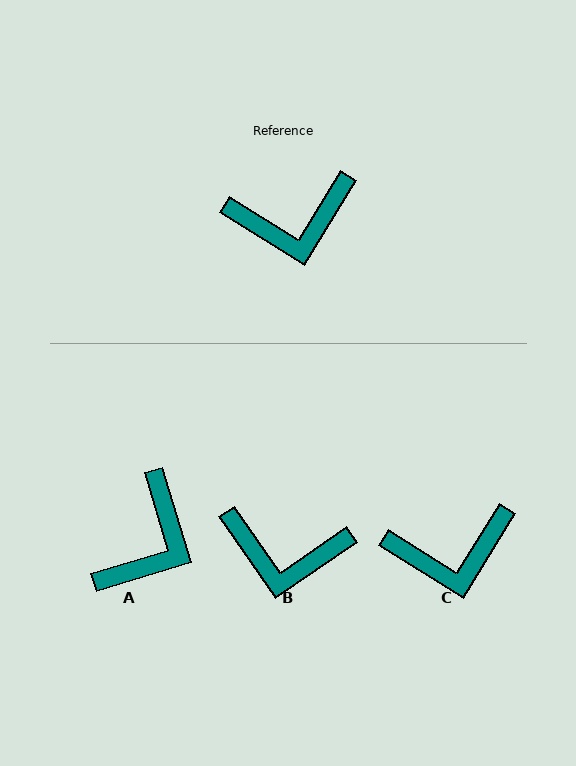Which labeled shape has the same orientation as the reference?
C.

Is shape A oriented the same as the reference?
No, it is off by about 48 degrees.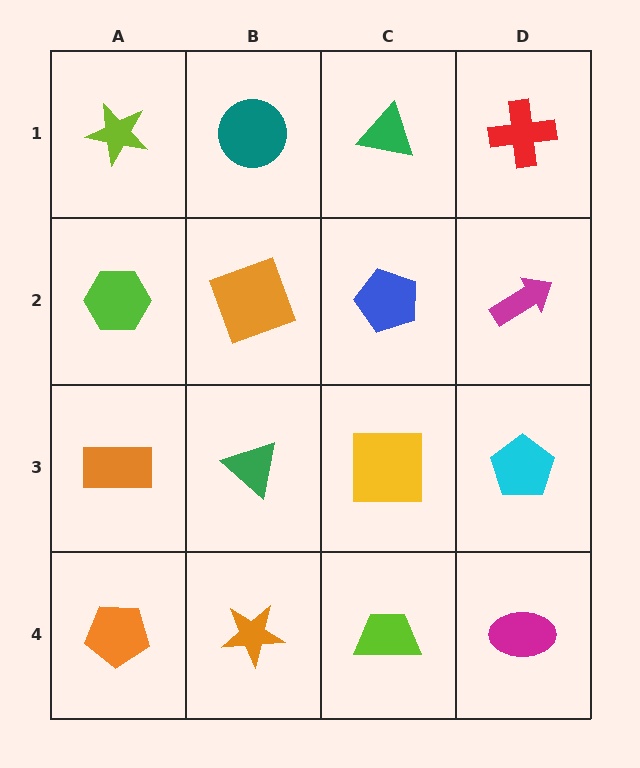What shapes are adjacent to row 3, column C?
A blue pentagon (row 2, column C), a lime trapezoid (row 4, column C), a green triangle (row 3, column B), a cyan pentagon (row 3, column D).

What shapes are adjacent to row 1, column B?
An orange square (row 2, column B), a lime star (row 1, column A), a green triangle (row 1, column C).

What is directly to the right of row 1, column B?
A green triangle.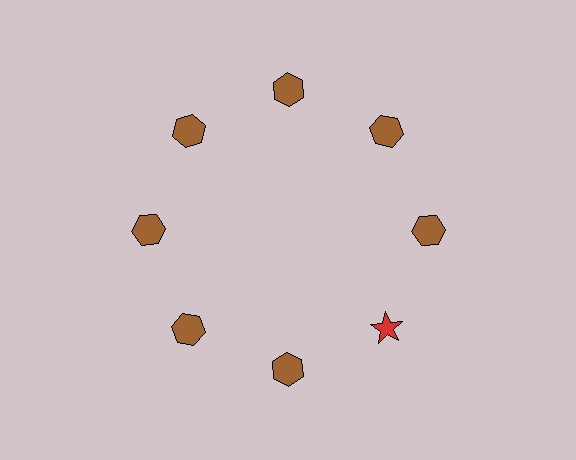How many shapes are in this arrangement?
There are 8 shapes arranged in a ring pattern.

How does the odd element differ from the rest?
It differs in both color (red instead of brown) and shape (star instead of hexagon).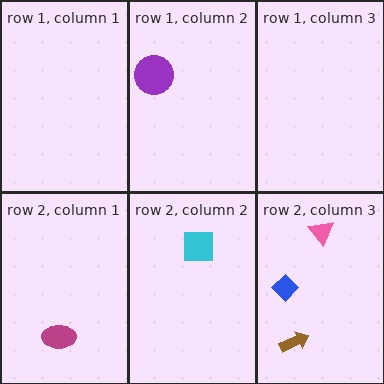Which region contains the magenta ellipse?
The row 2, column 1 region.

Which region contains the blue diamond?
The row 2, column 3 region.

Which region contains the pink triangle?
The row 2, column 3 region.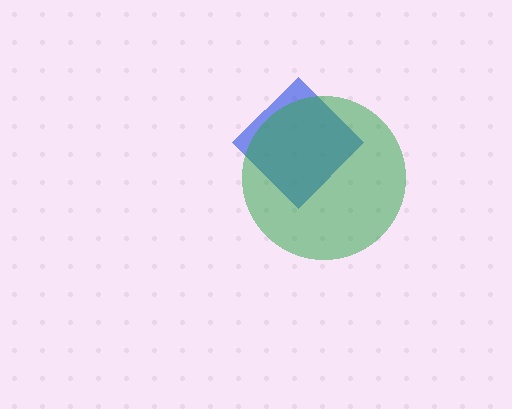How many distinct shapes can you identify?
There are 2 distinct shapes: a blue diamond, a green circle.